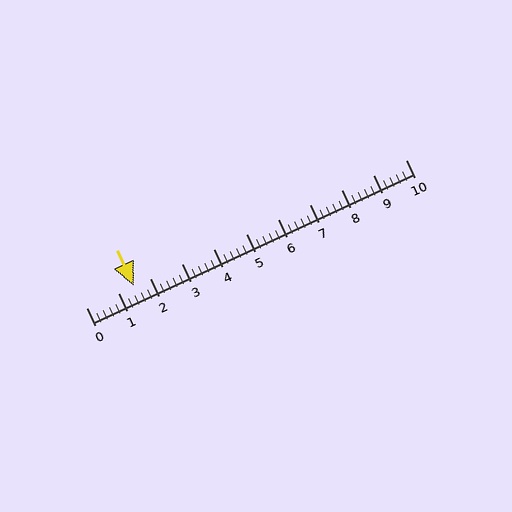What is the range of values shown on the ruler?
The ruler shows values from 0 to 10.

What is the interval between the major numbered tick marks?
The major tick marks are spaced 1 units apart.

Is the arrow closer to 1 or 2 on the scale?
The arrow is closer to 2.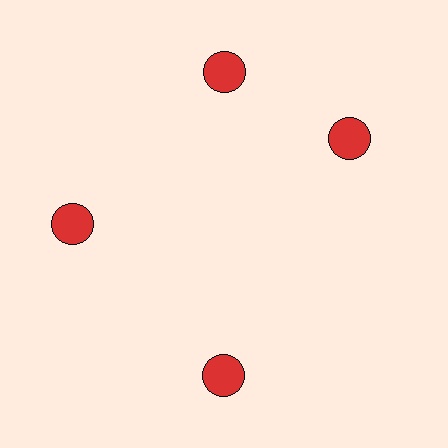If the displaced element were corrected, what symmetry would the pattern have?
It would have 4-fold rotational symmetry — the pattern would map onto itself every 90 degrees.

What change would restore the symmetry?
The symmetry would be restored by rotating it back into even spacing with its neighbors so that all 4 circles sit at equal angles and equal distance from the center.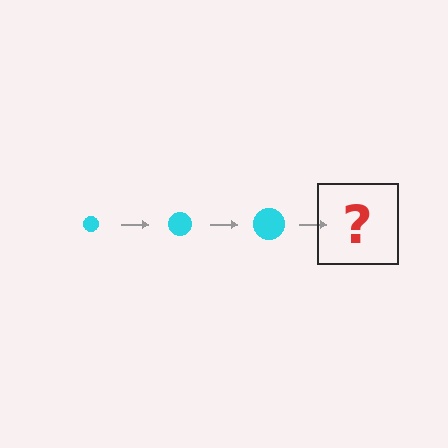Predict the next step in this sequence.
The next step is a cyan circle, larger than the previous one.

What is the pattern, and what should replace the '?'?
The pattern is that the circle gets progressively larger each step. The '?' should be a cyan circle, larger than the previous one.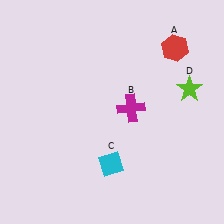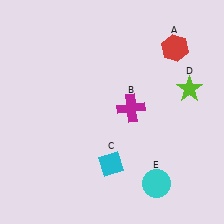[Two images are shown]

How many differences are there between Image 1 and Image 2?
There is 1 difference between the two images.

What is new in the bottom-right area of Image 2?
A cyan circle (E) was added in the bottom-right area of Image 2.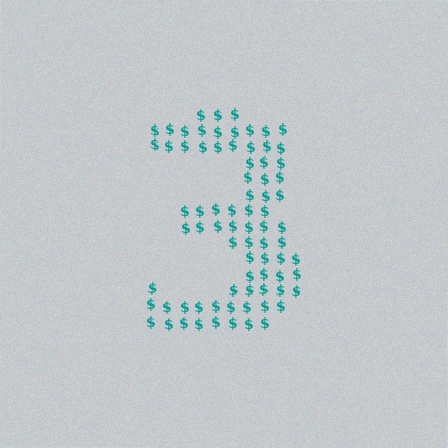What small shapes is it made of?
It is made of small dollar signs.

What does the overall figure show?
The overall figure shows the digit 3.